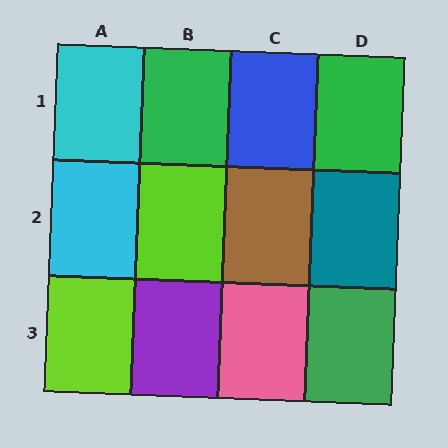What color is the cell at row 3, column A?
Lime.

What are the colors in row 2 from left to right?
Cyan, lime, brown, teal.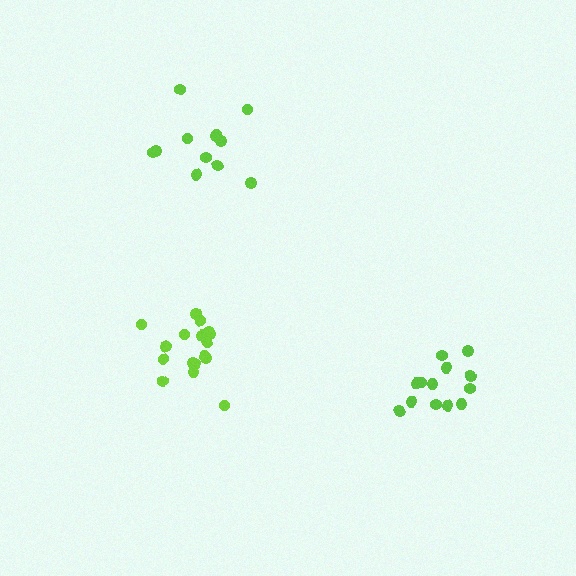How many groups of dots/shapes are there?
There are 3 groups.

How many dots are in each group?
Group 1: 13 dots, Group 2: 12 dots, Group 3: 17 dots (42 total).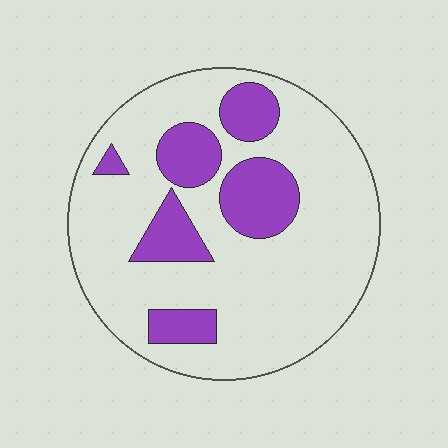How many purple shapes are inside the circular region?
6.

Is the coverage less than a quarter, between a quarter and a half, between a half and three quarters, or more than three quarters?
Less than a quarter.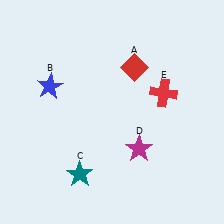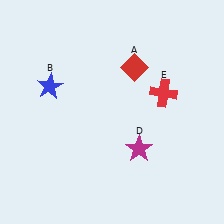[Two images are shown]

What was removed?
The teal star (C) was removed in Image 2.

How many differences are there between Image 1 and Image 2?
There is 1 difference between the two images.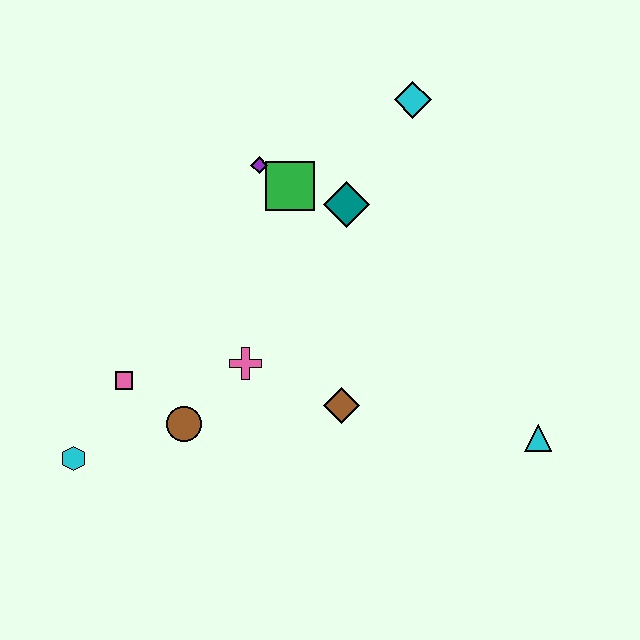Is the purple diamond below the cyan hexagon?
No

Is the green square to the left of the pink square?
No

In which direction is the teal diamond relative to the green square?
The teal diamond is to the right of the green square.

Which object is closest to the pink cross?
The brown circle is closest to the pink cross.